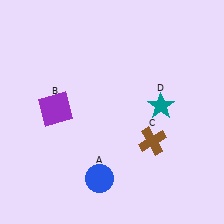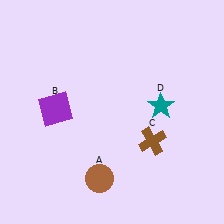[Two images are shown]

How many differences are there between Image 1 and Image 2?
There is 1 difference between the two images.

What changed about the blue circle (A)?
In Image 1, A is blue. In Image 2, it changed to brown.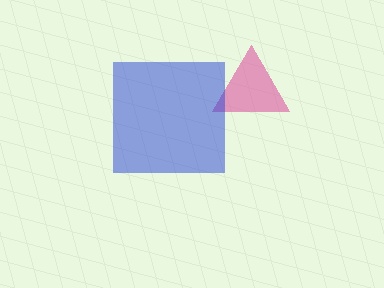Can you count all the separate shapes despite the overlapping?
Yes, there are 2 separate shapes.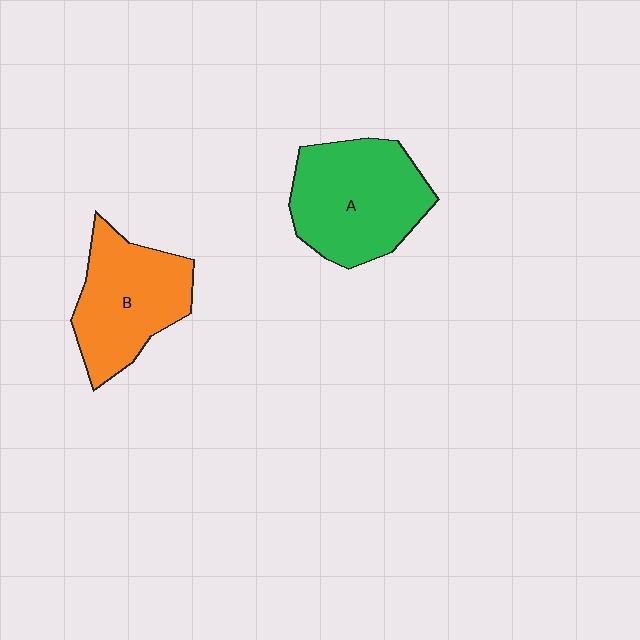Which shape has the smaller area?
Shape B (orange).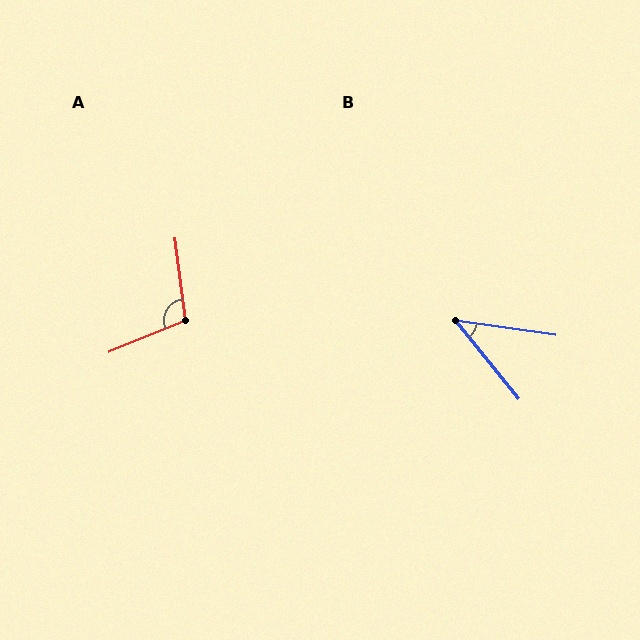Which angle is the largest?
A, at approximately 104 degrees.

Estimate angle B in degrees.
Approximately 43 degrees.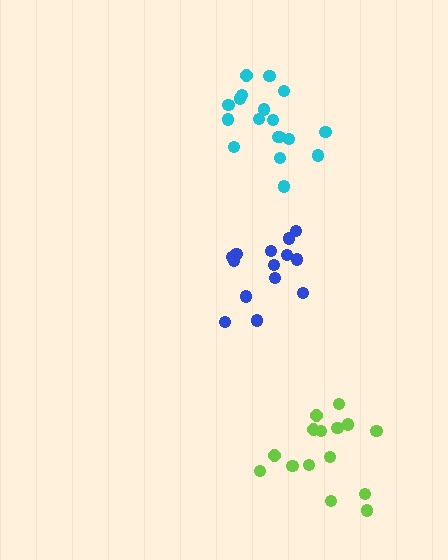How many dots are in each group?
Group 1: 18 dots, Group 2: 14 dots, Group 3: 15 dots (47 total).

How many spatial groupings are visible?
There are 3 spatial groupings.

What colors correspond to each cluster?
The clusters are colored: cyan, blue, lime.